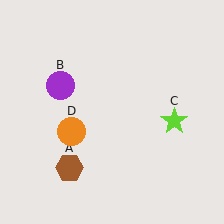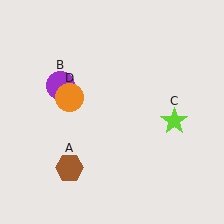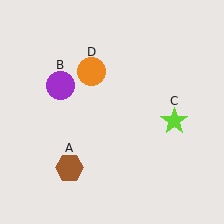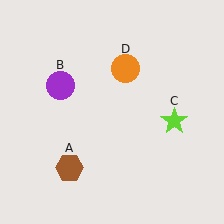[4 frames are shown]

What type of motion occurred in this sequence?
The orange circle (object D) rotated clockwise around the center of the scene.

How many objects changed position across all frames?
1 object changed position: orange circle (object D).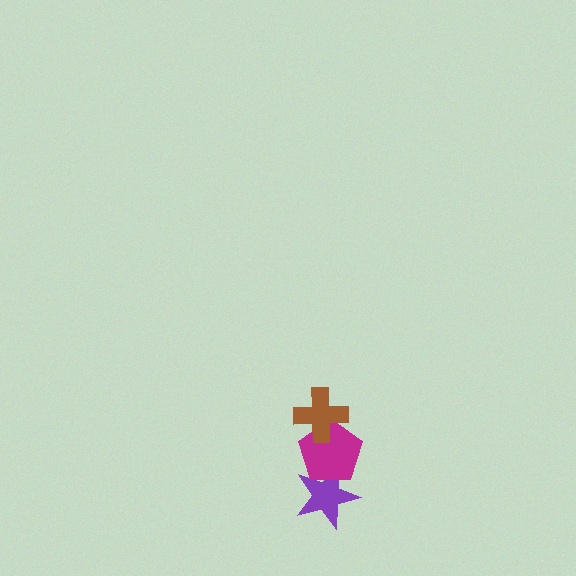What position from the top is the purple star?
The purple star is 3rd from the top.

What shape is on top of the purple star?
The magenta pentagon is on top of the purple star.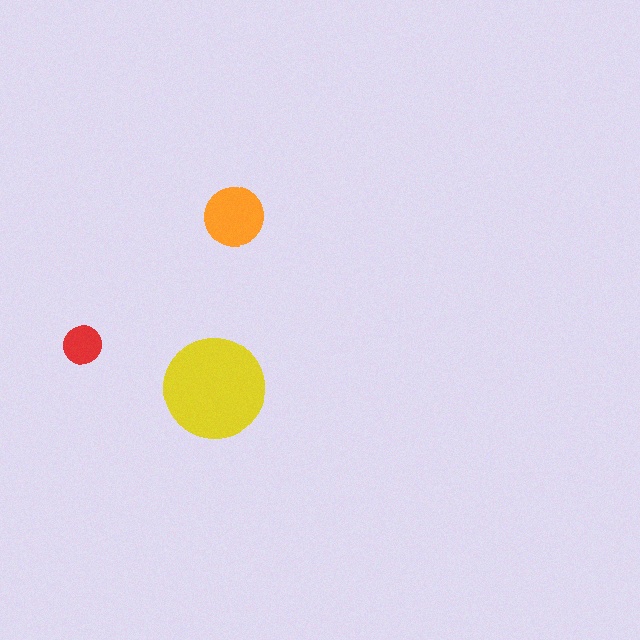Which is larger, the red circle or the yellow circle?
The yellow one.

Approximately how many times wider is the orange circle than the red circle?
About 1.5 times wider.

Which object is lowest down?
The yellow circle is bottommost.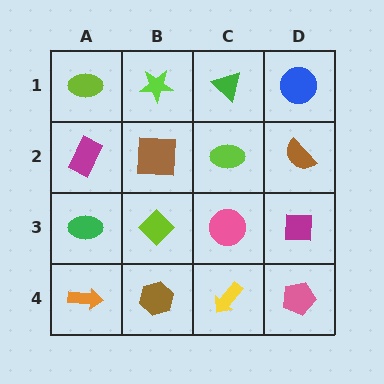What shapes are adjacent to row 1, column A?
A magenta rectangle (row 2, column A), a lime star (row 1, column B).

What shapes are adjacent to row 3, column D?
A brown semicircle (row 2, column D), a pink pentagon (row 4, column D), a pink circle (row 3, column C).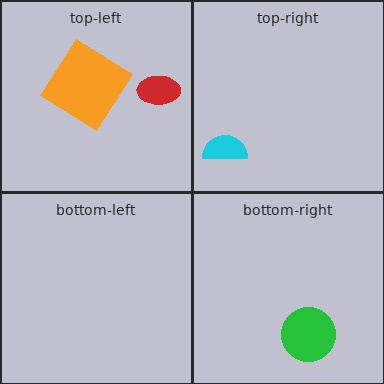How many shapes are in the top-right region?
1.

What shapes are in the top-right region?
The cyan semicircle.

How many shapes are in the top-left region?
2.